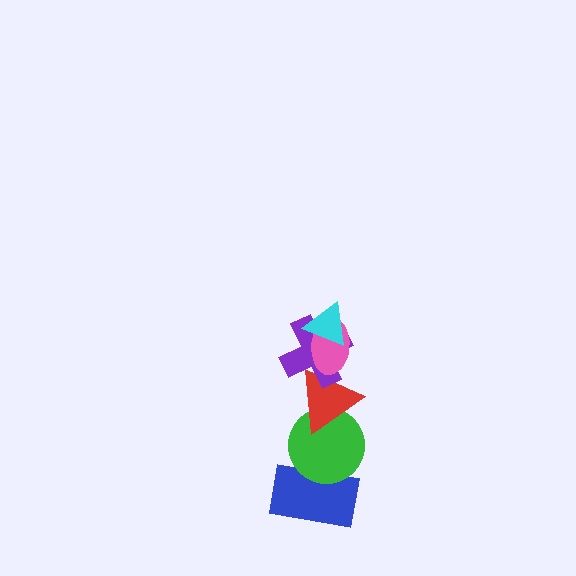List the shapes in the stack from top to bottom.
From top to bottom: the cyan triangle, the pink ellipse, the purple cross, the red triangle, the green circle, the blue rectangle.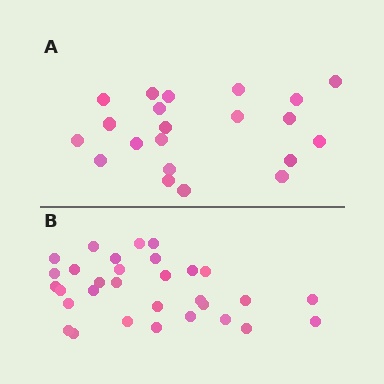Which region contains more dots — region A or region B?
Region B (the bottom region) has more dots.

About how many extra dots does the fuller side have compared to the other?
Region B has roughly 10 or so more dots than region A.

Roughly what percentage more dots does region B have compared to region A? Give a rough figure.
About 50% more.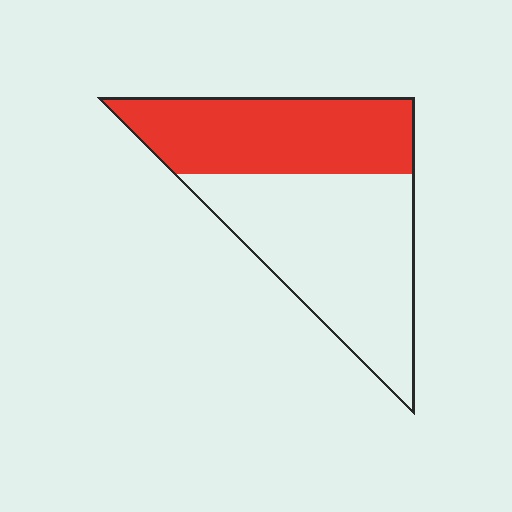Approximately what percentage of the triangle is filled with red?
Approximately 45%.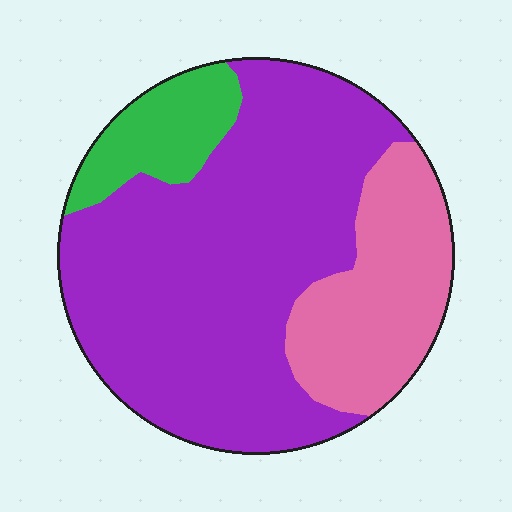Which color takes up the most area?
Purple, at roughly 65%.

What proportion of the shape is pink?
Pink covers 23% of the shape.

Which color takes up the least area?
Green, at roughly 10%.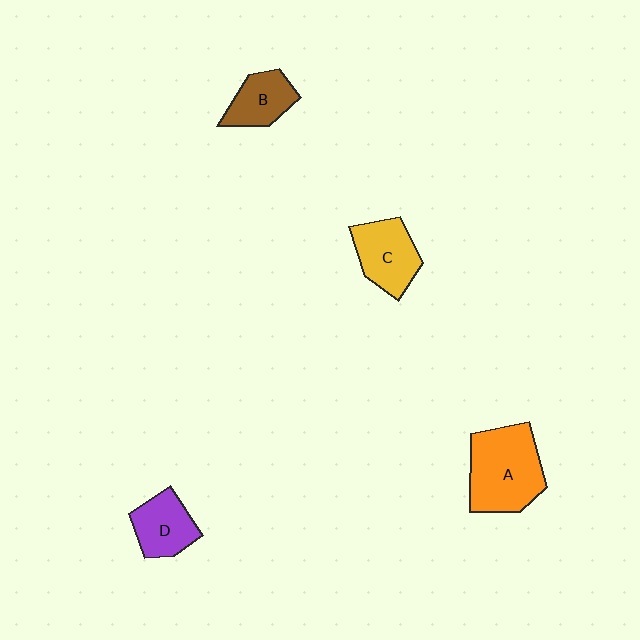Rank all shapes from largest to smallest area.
From largest to smallest: A (orange), C (yellow), D (purple), B (brown).